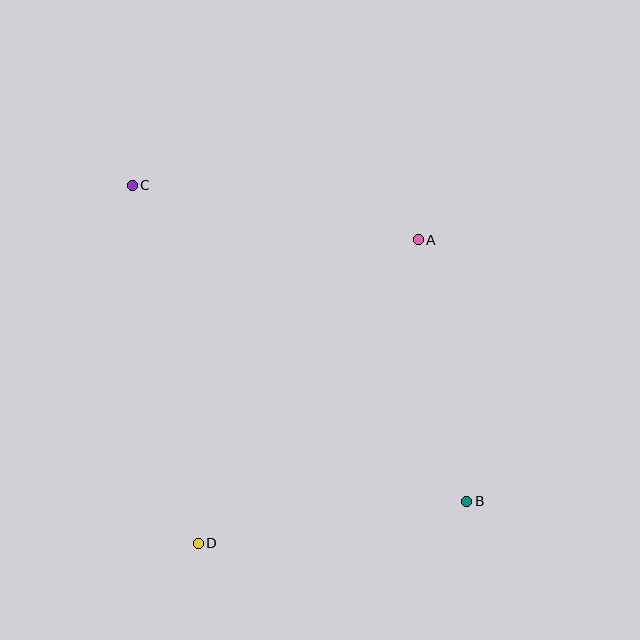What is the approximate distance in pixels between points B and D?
The distance between B and D is approximately 272 pixels.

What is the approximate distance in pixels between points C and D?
The distance between C and D is approximately 364 pixels.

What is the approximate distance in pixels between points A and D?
The distance between A and D is approximately 375 pixels.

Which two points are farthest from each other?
Points B and C are farthest from each other.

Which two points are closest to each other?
Points A and B are closest to each other.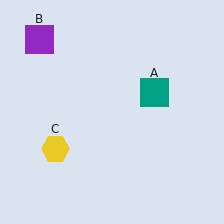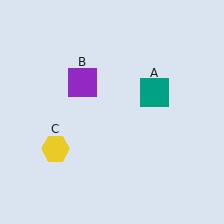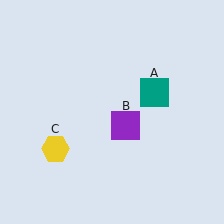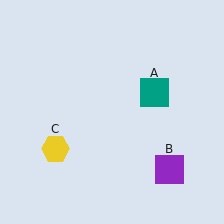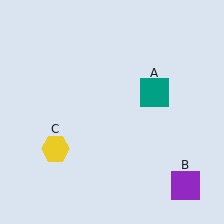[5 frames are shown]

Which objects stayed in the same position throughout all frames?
Teal square (object A) and yellow hexagon (object C) remained stationary.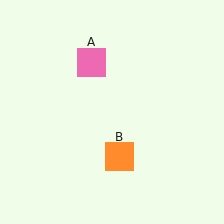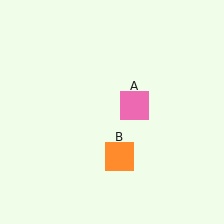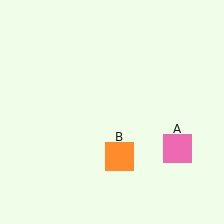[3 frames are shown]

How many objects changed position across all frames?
1 object changed position: pink square (object A).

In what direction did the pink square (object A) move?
The pink square (object A) moved down and to the right.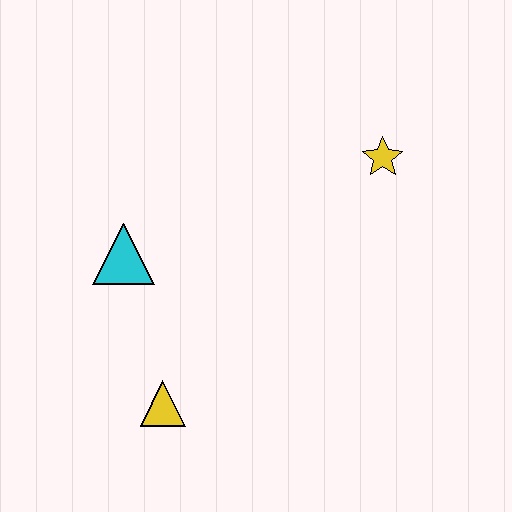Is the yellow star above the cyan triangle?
Yes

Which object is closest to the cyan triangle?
The yellow triangle is closest to the cyan triangle.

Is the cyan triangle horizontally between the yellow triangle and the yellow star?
No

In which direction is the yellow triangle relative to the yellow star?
The yellow triangle is below the yellow star.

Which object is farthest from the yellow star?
The yellow triangle is farthest from the yellow star.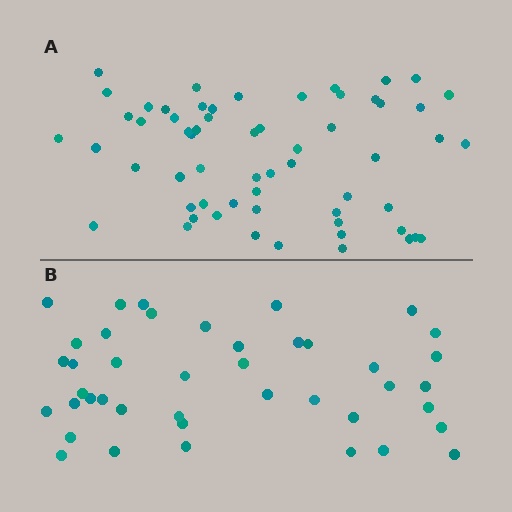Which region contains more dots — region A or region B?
Region A (the top region) has more dots.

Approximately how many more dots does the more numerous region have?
Region A has approximately 20 more dots than region B.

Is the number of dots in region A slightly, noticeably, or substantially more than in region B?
Region A has noticeably more, but not dramatically so. The ratio is roughly 1.4 to 1.